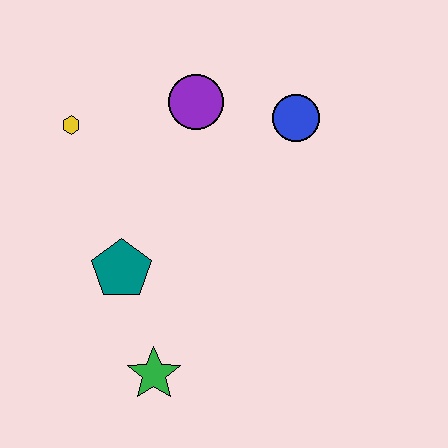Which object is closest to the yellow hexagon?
The purple circle is closest to the yellow hexagon.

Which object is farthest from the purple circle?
The green star is farthest from the purple circle.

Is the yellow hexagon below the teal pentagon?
No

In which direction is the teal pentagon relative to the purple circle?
The teal pentagon is below the purple circle.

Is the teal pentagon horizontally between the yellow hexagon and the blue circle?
Yes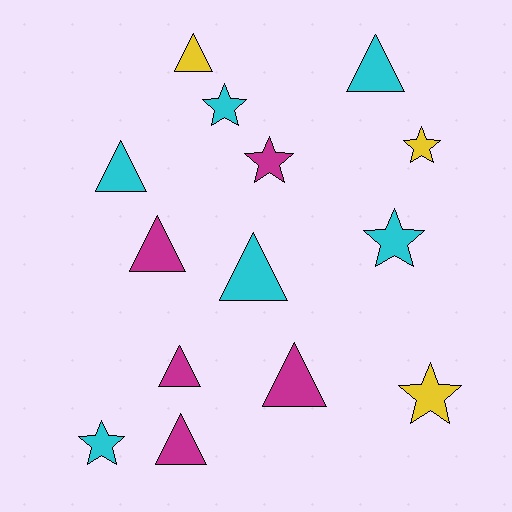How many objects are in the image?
There are 14 objects.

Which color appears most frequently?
Cyan, with 6 objects.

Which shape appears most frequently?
Triangle, with 8 objects.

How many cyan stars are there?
There are 3 cyan stars.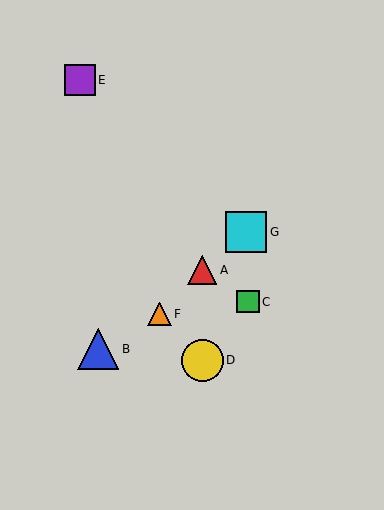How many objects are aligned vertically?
2 objects (A, D) are aligned vertically.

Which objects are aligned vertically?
Objects A, D are aligned vertically.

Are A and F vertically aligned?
No, A is at x≈202 and F is at x≈160.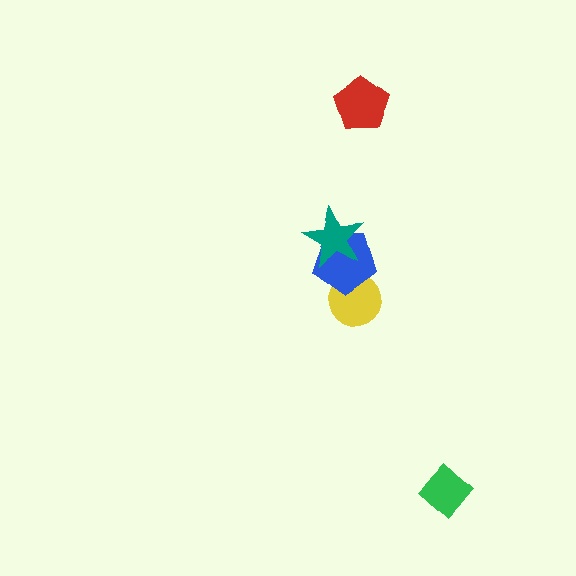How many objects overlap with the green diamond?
0 objects overlap with the green diamond.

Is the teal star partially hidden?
No, no other shape covers it.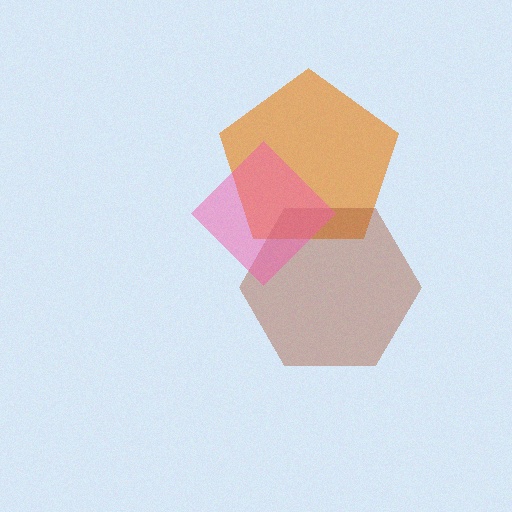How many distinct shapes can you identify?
There are 3 distinct shapes: an orange pentagon, a brown hexagon, a pink diamond.